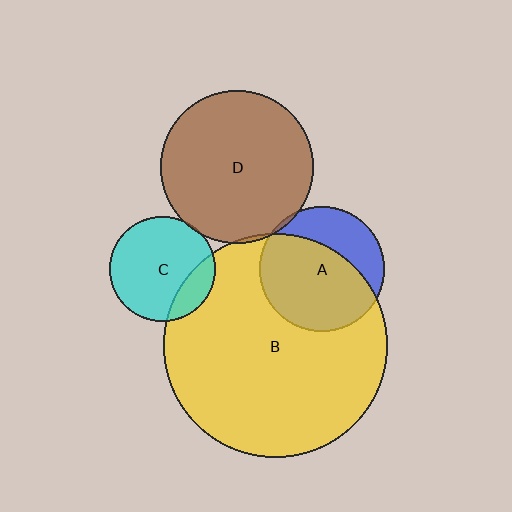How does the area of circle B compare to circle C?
Approximately 4.5 times.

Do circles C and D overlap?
Yes.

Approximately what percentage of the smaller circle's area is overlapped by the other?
Approximately 5%.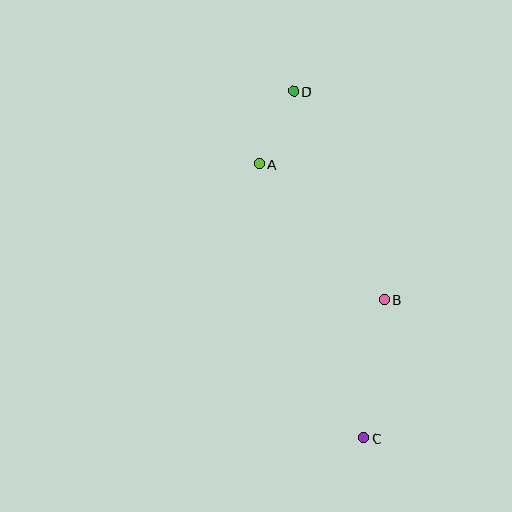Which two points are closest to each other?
Points A and D are closest to each other.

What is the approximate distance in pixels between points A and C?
The distance between A and C is approximately 293 pixels.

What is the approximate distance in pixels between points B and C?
The distance between B and C is approximately 140 pixels.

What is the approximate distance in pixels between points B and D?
The distance between B and D is approximately 227 pixels.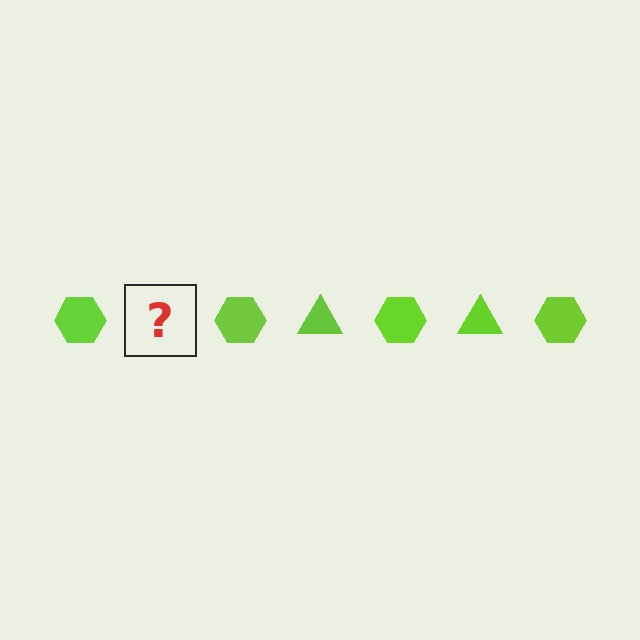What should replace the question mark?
The question mark should be replaced with a lime triangle.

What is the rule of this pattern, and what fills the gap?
The rule is that the pattern cycles through hexagon, triangle shapes in lime. The gap should be filled with a lime triangle.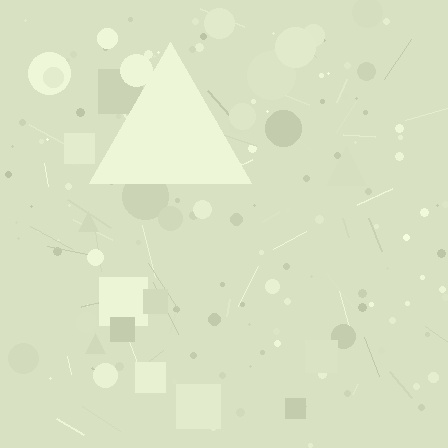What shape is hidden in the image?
A triangle is hidden in the image.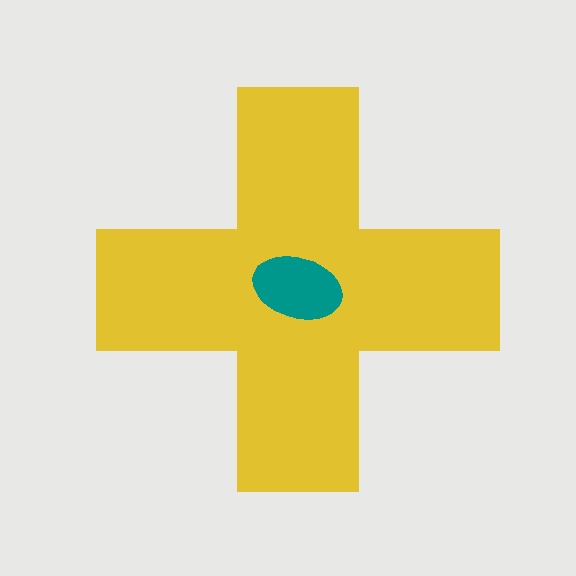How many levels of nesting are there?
2.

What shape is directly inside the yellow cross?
The teal ellipse.